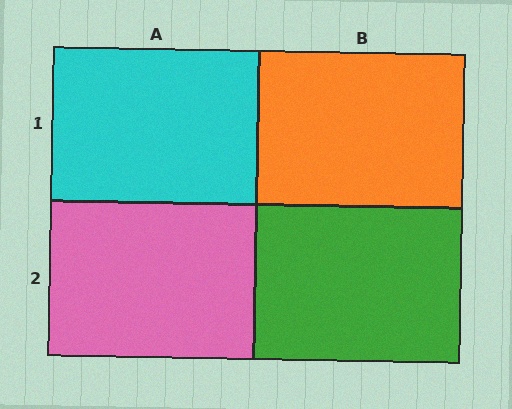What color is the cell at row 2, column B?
Green.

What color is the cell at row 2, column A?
Pink.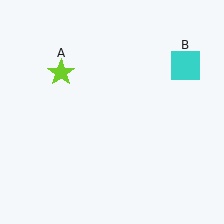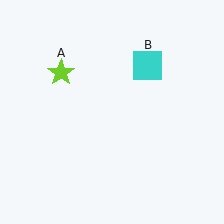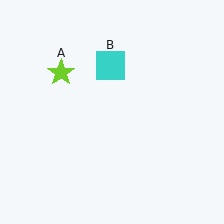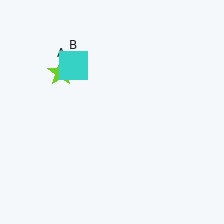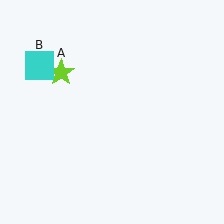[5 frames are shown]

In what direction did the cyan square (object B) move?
The cyan square (object B) moved left.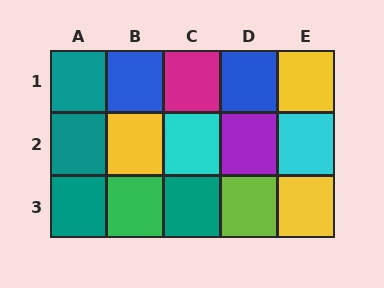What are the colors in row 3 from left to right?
Teal, green, teal, lime, yellow.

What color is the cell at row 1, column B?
Blue.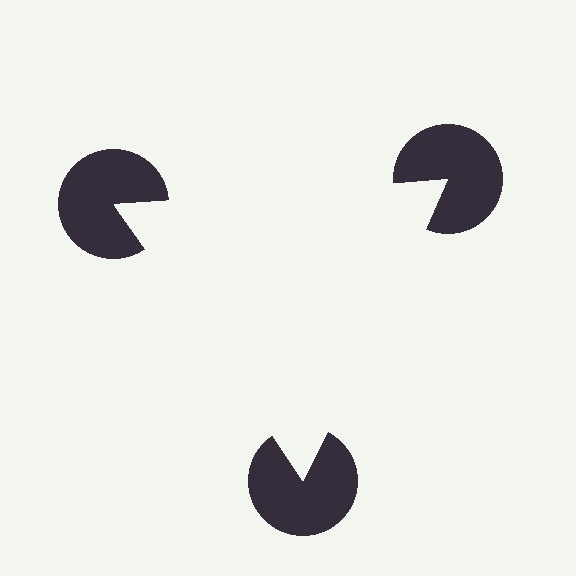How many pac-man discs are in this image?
There are 3 — one at each vertex of the illusory triangle.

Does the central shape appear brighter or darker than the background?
It typically appears slightly brighter than the background, even though no actual brightness change is drawn.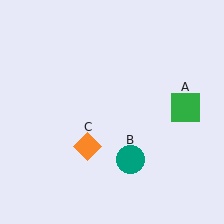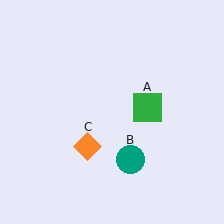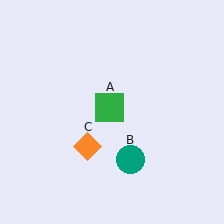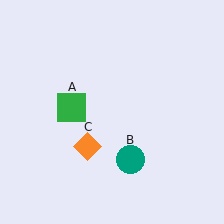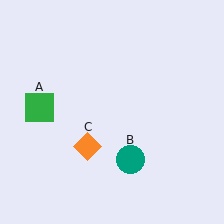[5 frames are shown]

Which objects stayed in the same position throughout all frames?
Teal circle (object B) and orange diamond (object C) remained stationary.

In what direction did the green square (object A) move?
The green square (object A) moved left.